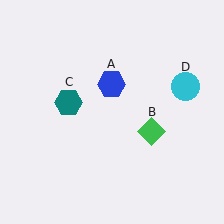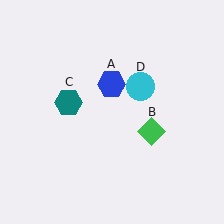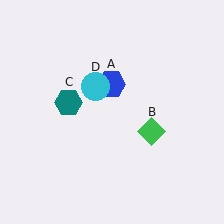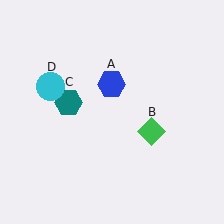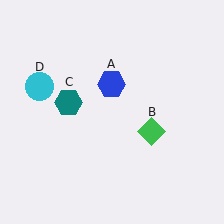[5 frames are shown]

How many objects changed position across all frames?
1 object changed position: cyan circle (object D).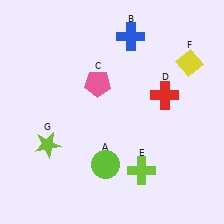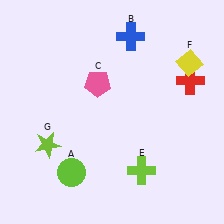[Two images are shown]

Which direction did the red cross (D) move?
The red cross (D) moved right.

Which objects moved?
The objects that moved are: the lime circle (A), the red cross (D).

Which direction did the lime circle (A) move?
The lime circle (A) moved left.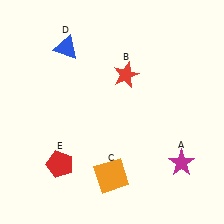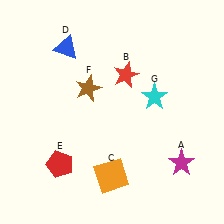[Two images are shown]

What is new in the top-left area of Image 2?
A brown star (F) was added in the top-left area of Image 2.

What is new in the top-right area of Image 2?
A cyan star (G) was added in the top-right area of Image 2.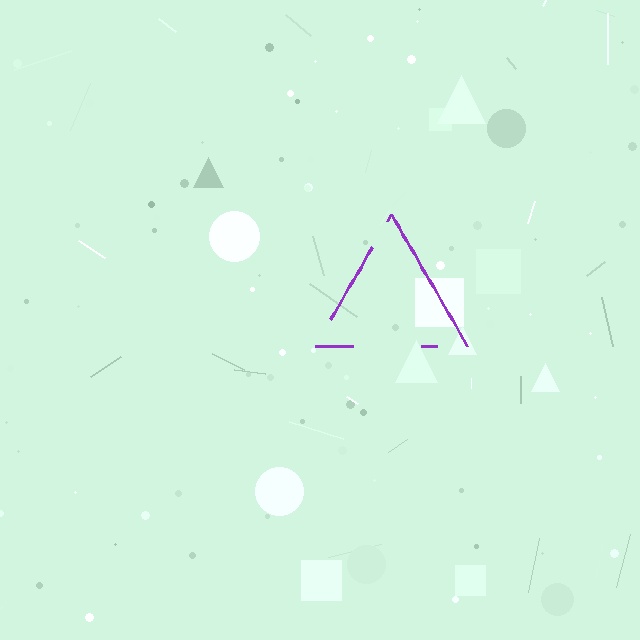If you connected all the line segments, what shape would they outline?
They would outline a triangle.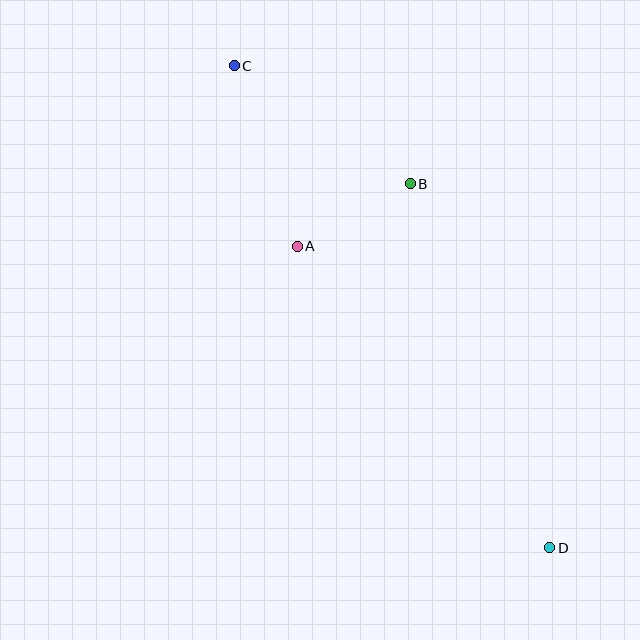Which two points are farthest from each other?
Points C and D are farthest from each other.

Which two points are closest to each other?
Points A and B are closest to each other.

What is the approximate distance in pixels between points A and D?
The distance between A and D is approximately 393 pixels.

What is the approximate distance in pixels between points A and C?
The distance between A and C is approximately 191 pixels.